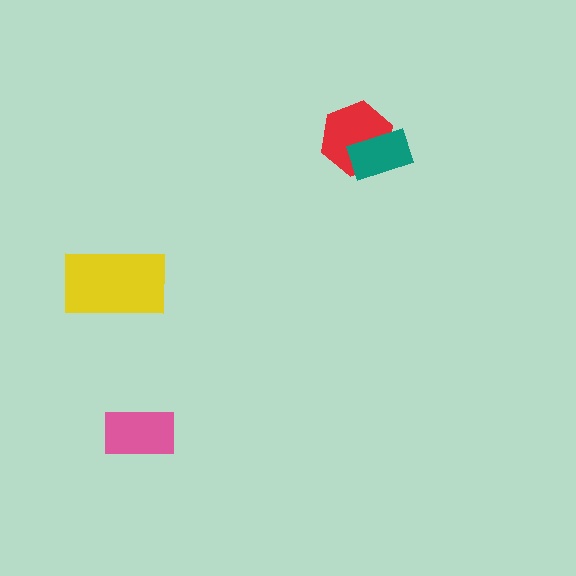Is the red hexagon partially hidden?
Yes, it is partially covered by another shape.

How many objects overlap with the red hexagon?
1 object overlaps with the red hexagon.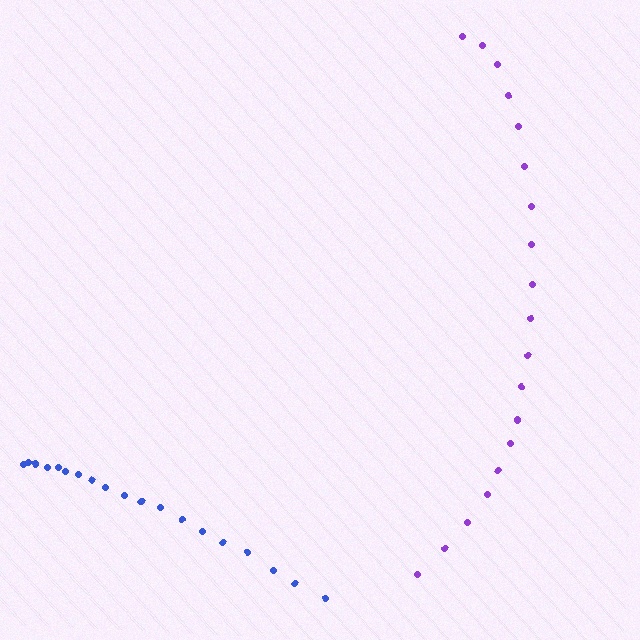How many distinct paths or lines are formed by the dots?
There are 2 distinct paths.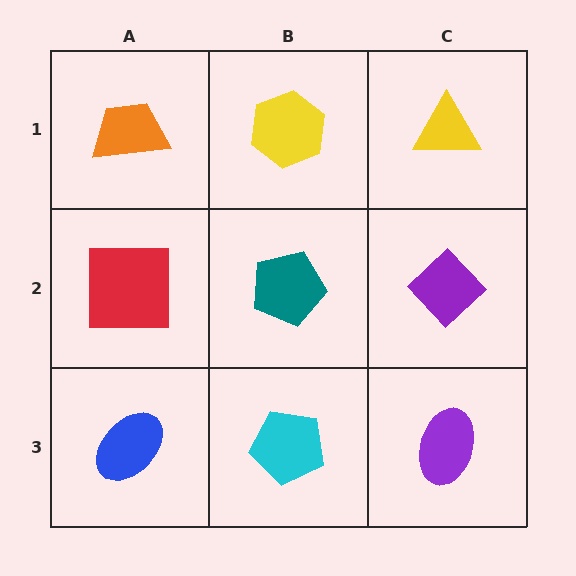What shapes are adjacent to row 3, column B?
A teal pentagon (row 2, column B), a blue ellipse (row 3, column A), a purple ellipse (row 3, column C).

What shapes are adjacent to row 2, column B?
A yellow hexagon (row 1, column B), a cyan pentagon (row 3, column B), a red square (row 2, column A), a purple diamond (row 2, column C).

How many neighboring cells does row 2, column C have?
3.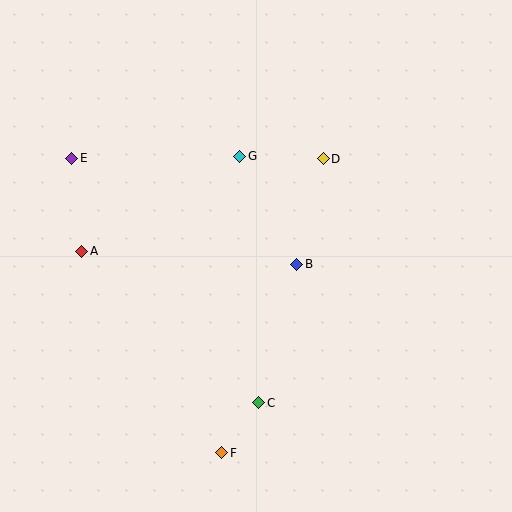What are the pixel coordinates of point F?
Point F is at (222, 453).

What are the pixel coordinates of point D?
Point D is at (323, 159).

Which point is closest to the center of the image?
Point B at (297, 264) is closest to the center.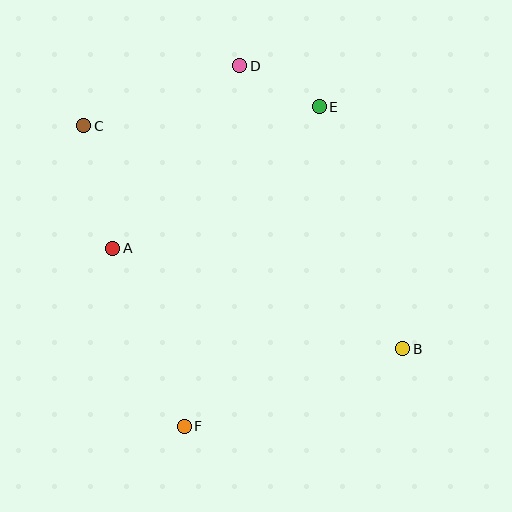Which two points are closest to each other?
Points D and E are closest to each other.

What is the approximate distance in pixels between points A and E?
The distance between A and E is approximately 250 pixels.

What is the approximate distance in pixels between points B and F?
The distance between B and F is approximately 231 pixels.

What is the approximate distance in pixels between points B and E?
The distance between B and E is approximately 256 pixels.